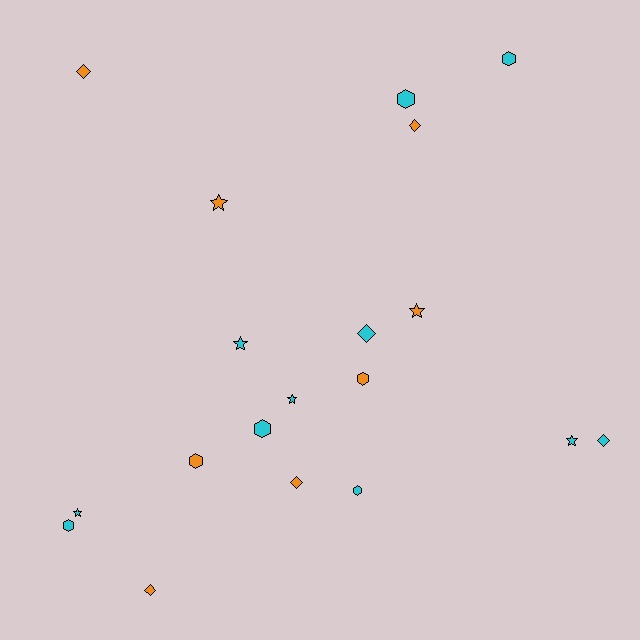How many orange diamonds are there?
There are 4 orange diamonds.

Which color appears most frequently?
Cyan, with 11 objects.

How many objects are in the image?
There are 19 objects.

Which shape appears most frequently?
Hexagon, with 7 objects.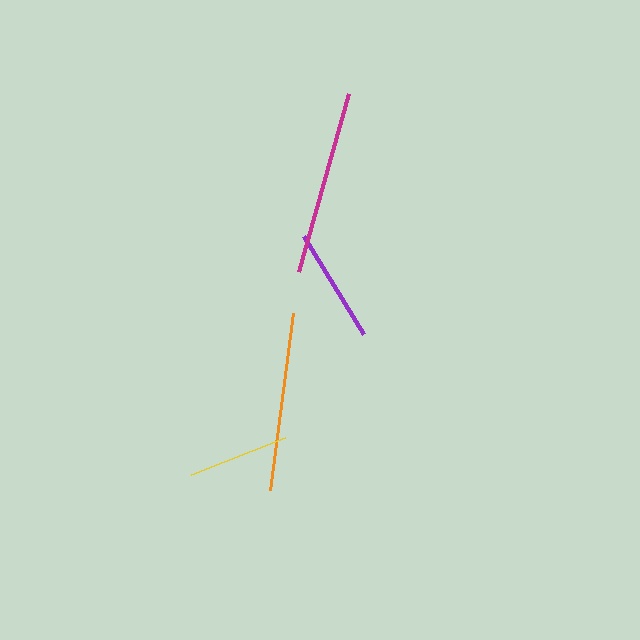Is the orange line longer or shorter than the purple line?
The orange line is longer than the purple line.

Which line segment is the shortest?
The yellow line is the shortest at approximately 102 pixels.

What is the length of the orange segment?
The orange segment is approximately 179 pixels long.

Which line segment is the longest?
The magenta line is the longest at approximately 185 pixels.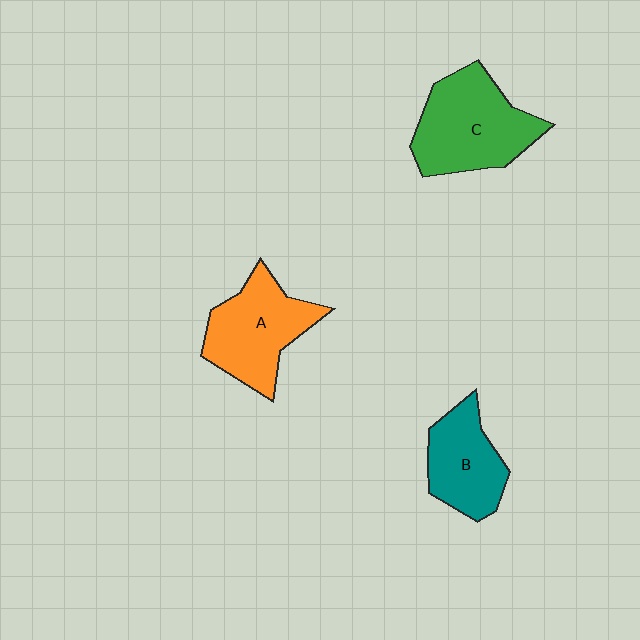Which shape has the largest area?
Shape C (green).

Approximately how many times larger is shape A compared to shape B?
Approximately 1.2 times.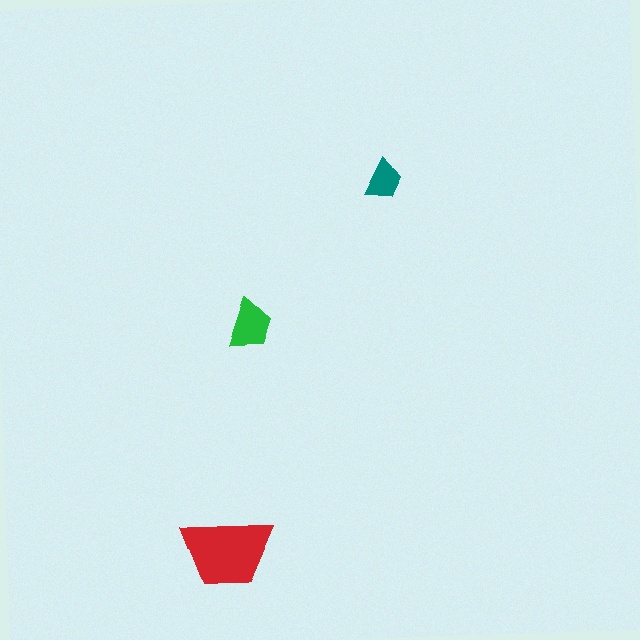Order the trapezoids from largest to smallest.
the red one, the green one, the teal one.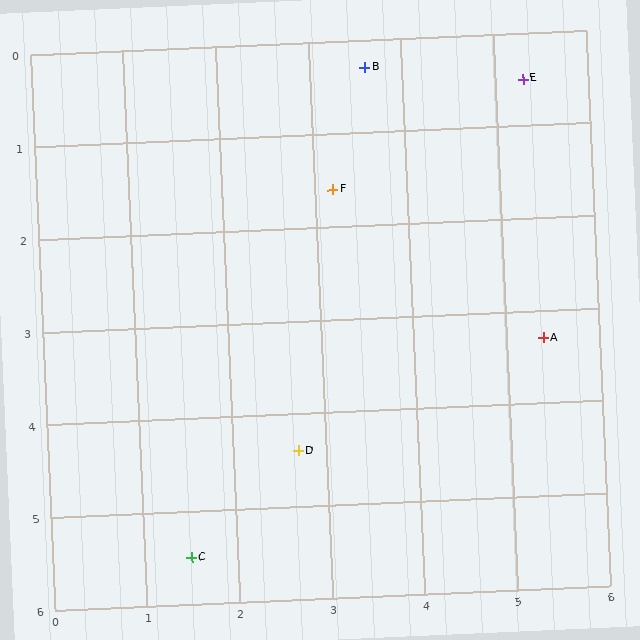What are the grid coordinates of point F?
Point F is at approximately (3.2, 1.6).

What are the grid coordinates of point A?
Point A is at approximately (5.4, 3.3).